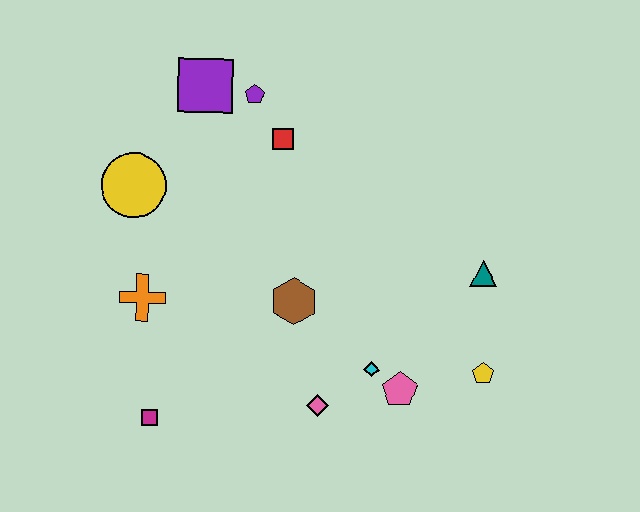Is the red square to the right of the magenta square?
Yes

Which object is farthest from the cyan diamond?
The purple square is farthest from the cyan diamond.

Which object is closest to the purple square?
The purple pentagon is closest to the purple square.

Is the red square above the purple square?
No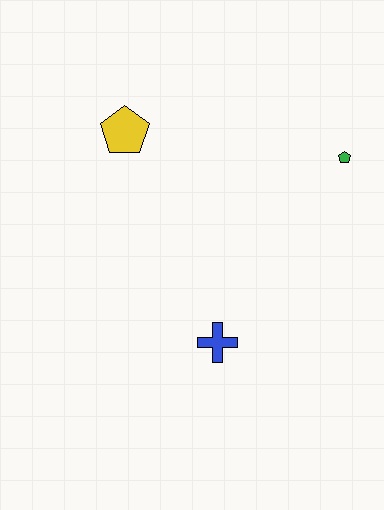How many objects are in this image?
There are 3 objects.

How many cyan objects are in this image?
There are no cyan objects.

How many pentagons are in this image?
There are 2 pentagons.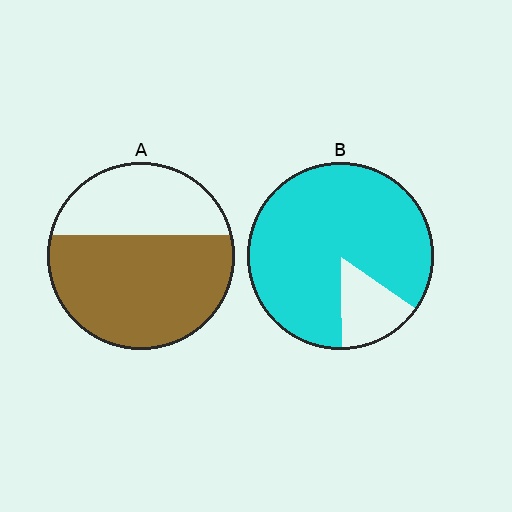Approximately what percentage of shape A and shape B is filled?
A is approximately 65% and B is approximately 85%.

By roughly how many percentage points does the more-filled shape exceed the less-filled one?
By roughly 20 percentage points (B over A).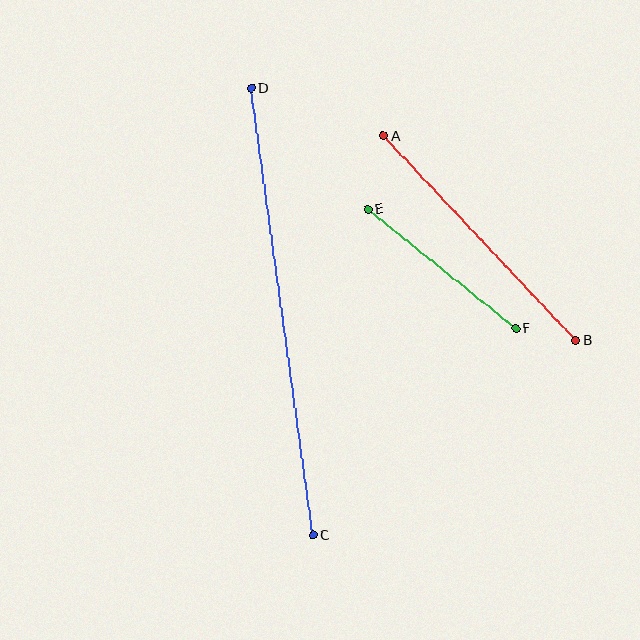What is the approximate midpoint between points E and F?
The midpoint is at approximately (442, 269) pixels.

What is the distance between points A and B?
The distance is approximately 281 pixels.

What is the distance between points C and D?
The distance is approximately 451 pixels.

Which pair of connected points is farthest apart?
Points C and D are farthest apart.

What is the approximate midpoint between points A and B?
The midpoint is at approximately (480, 238) pixels.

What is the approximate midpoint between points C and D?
The midpoint is at approximately (282, 312) pixels.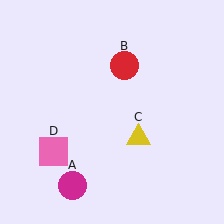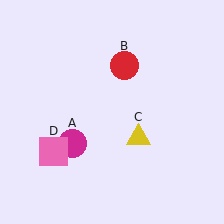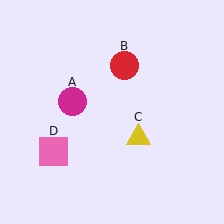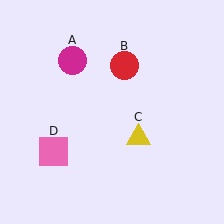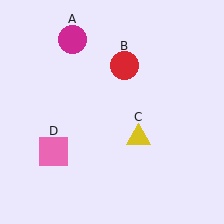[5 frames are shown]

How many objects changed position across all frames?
1 object changed position: magenta circle (object A).